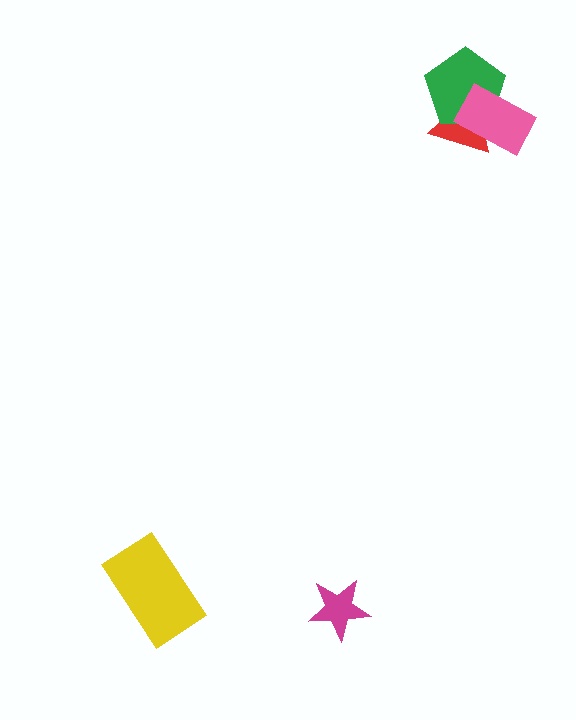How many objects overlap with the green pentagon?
2 objects overlap with the green pentagon.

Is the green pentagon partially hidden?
Yes, it is partially covered by another shape.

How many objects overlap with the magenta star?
0 objects overlap with the magenta star.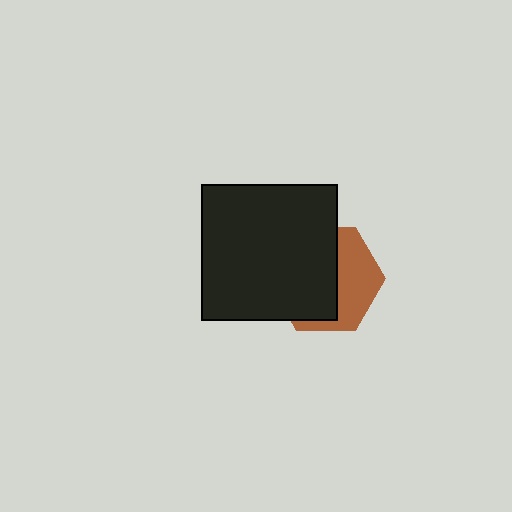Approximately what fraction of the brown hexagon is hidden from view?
Roughly 58% of the brown hexagon is hidden behind the black square.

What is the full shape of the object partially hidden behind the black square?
The partially hidden object is a brown hexagon.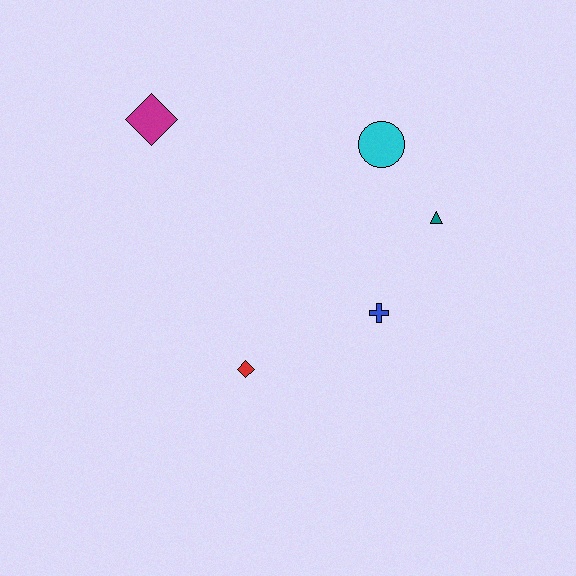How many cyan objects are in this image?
There is 1 cyan object.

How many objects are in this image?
There are 5 objects.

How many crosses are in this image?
There is 1 cross.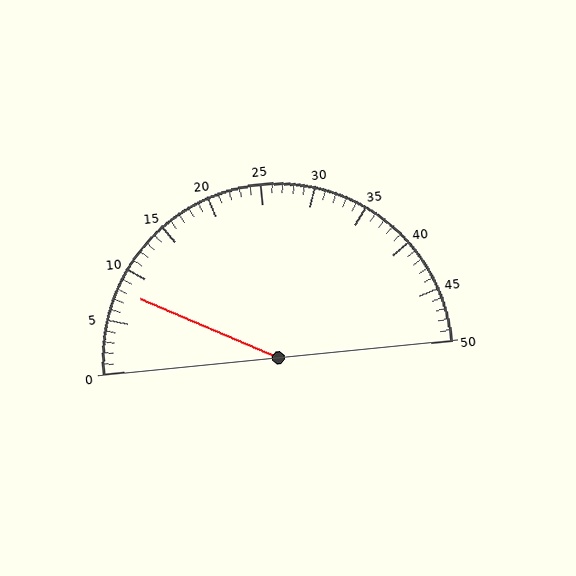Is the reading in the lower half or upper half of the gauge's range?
The reading is in the lower half of the range (0 to 50).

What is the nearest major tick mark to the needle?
The nearest major tick mark is 10.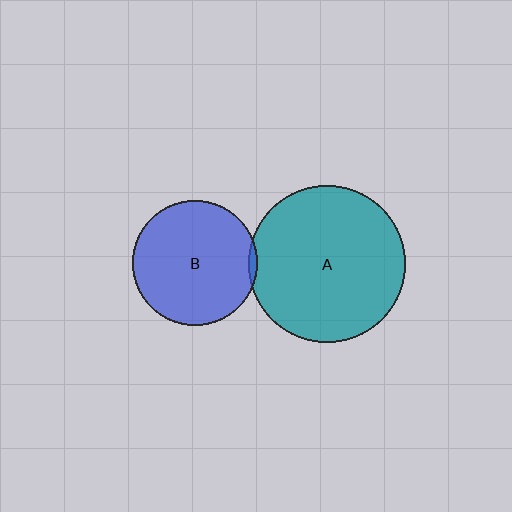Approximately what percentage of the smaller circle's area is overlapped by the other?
Approximately 5%.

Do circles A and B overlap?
Yes.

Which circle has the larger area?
Circle A (teal).